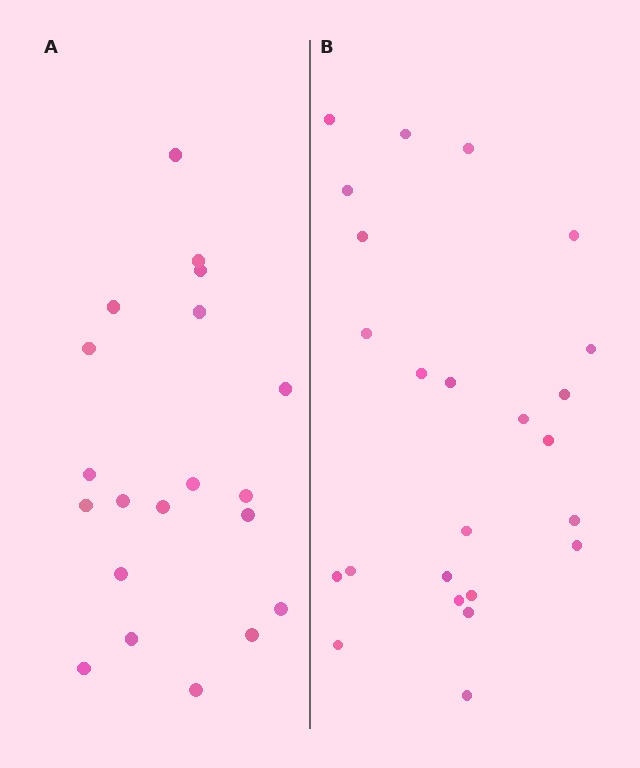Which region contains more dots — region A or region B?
Region B (the right region) has more dots.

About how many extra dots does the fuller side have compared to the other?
Region B has about 4 more dots than region A.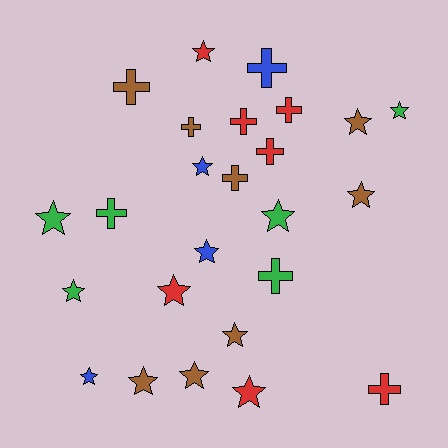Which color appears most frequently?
Brown, with 8 objects.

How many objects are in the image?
There are 25 objects.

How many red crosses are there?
There are 4 red crosses.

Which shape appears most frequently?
Star, with 15 objects.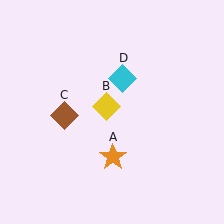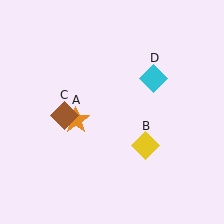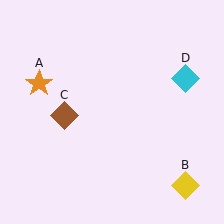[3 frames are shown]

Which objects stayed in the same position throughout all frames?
Brown diamond (object C) remained stationary.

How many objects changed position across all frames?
3 objects changed position: orange star (object A), yellow diamond (object B), cyan diamond (object D).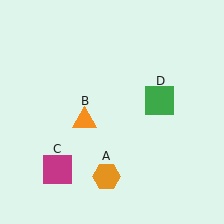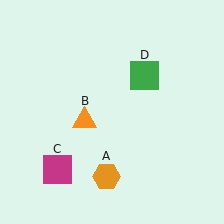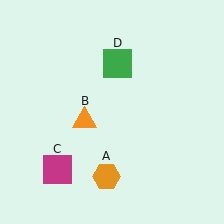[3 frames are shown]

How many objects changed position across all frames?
1 object changed position: green square (object D).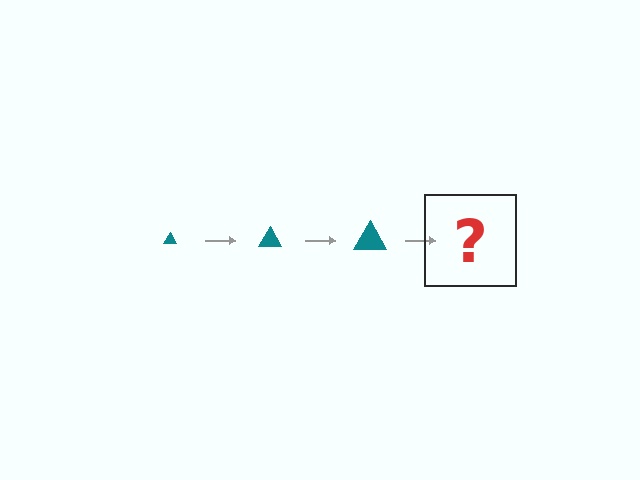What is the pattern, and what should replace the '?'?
The pattern is that the triangle gets progressively larger each step. The '?' should be a teal triangle, larger than the previous one.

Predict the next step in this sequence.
The next step is a teal triangle, larger than the previous one.